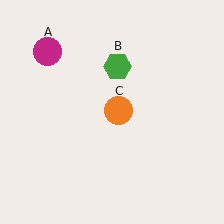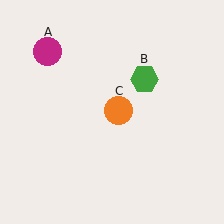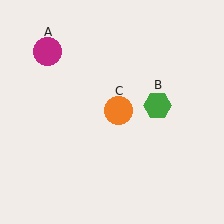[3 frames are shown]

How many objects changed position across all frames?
1 object changed position: green hexagon (object B).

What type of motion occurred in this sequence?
The green hexagon (object B) rotated clockwise around the center of the scene.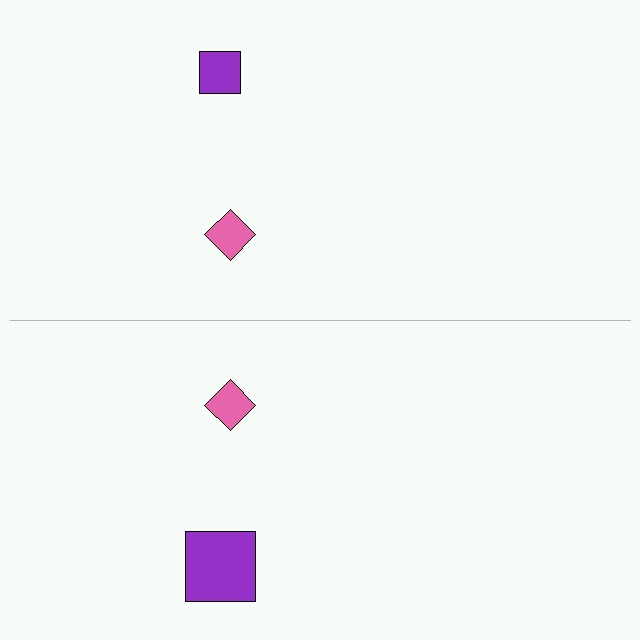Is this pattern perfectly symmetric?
No, the pattern is not perfectly symmetric. The purple square on the bottom side has a different size than its mirror counterpart.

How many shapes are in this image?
There are 4 shapes in this image.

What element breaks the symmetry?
The purple square on the bottom side has a different size than its mirror counterpart.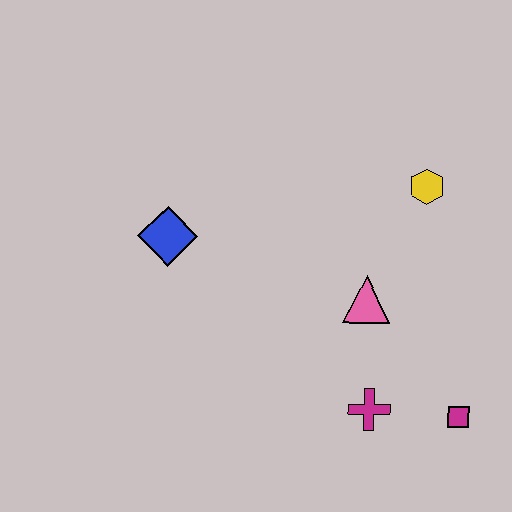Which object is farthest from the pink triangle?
The blue diamond is farthest from the pink triangle.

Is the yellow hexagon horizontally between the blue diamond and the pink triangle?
No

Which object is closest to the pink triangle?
The magenta cross is closest to the pink triangle.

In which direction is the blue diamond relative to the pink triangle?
The blue diamond is to the left of the pink triangle.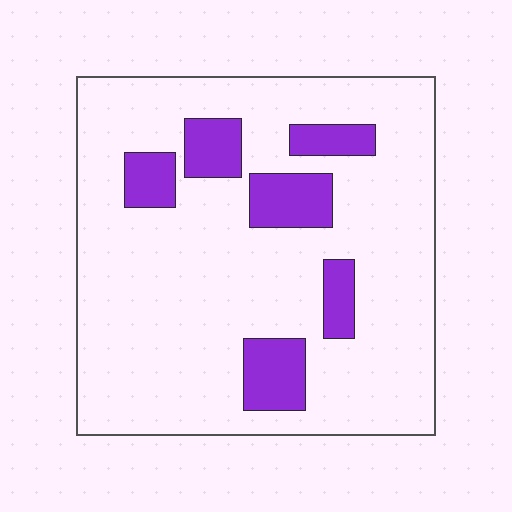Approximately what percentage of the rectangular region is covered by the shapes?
Approximately 15%.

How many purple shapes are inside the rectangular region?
6.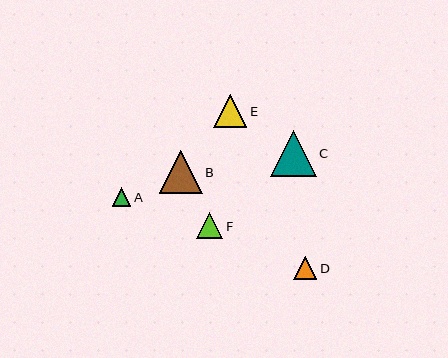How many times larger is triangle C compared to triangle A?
Triangle C is approximately 2.5 times the size of triangle A.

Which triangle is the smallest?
Triangle A is the smallest with a size of approximately 18 pixels.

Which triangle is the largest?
Triangle C is the largest with a size of approximately 46 pixels.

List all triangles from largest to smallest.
From largest to smallest: C, B, E, F, D, A.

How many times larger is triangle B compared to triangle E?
Triangle B is approximately 1.3 times the size of triangle E.